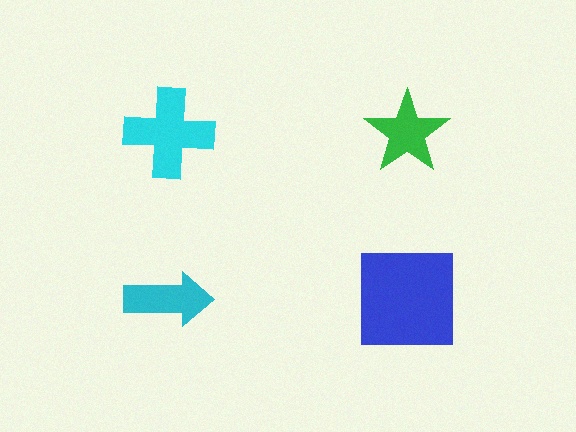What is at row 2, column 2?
A blue square.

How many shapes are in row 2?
2 shapes.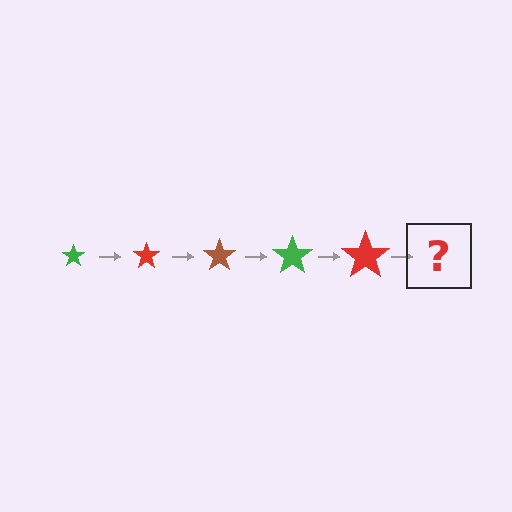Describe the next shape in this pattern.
It should be a brown star, larger than the previous one.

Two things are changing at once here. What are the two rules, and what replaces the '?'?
The two rules are that the star grows larger each step and the color cycles through green, red, and brown. The '?' should be a brown star, larger than the previous one.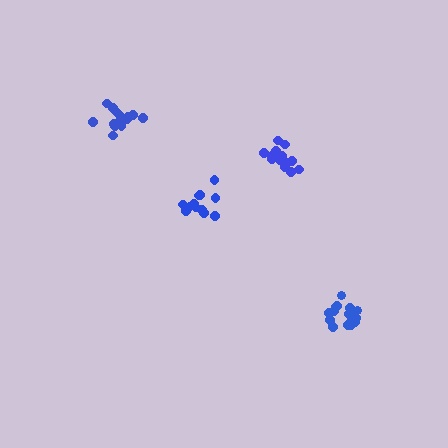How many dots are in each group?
Group 1: 15 dots, Group 2: 14 dots, Group 3: 13 dots, Group 4: 15 dots (57 total).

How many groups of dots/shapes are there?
There are 4 groups.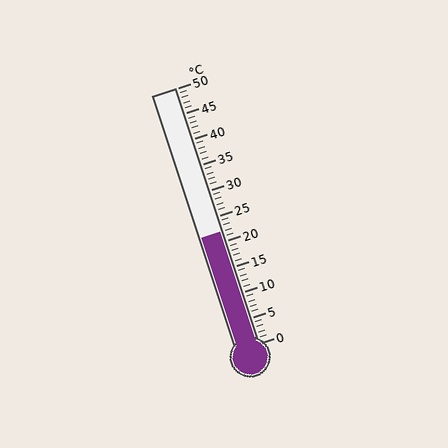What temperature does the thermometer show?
The thermometer shows approximately 22°C.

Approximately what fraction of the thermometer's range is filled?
The thermometer is filled to approximately 45% of its range.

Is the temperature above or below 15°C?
The temperature is above 15°C.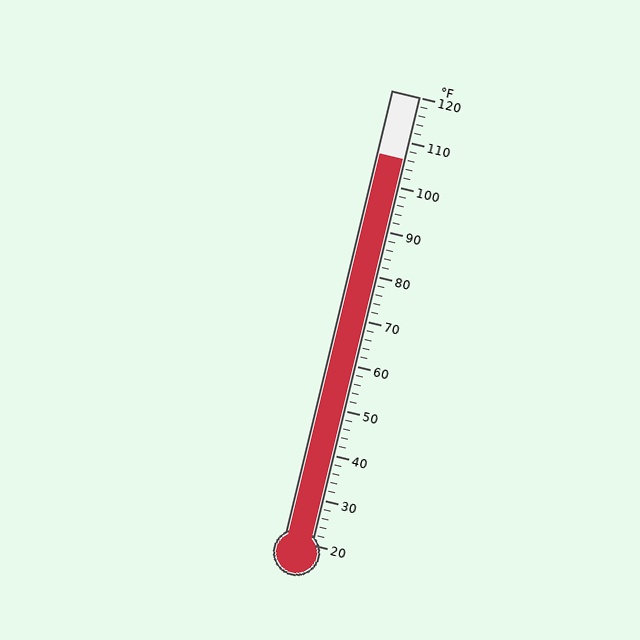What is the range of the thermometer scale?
The thermometer scale ranges from 20°F to 120°F.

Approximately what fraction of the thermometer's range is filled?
The thermometer is filled to approximately 85% of its range.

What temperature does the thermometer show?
The thermometer shows approximately 106°F.